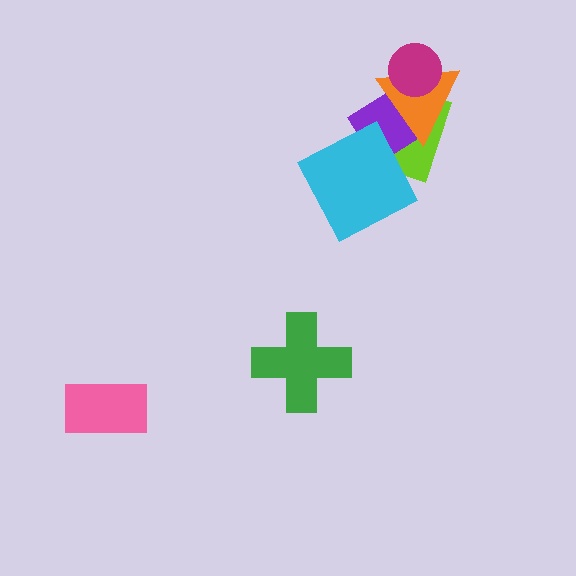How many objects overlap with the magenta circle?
1 object overlaps with the magenta circle.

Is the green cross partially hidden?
No, no other shape covers it.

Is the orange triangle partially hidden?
Yes, it is partially covered by another shape.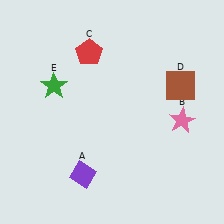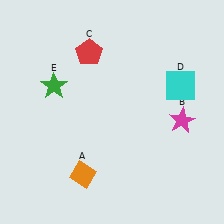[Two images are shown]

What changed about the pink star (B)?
In Image 1, B is pink. In Image 2, it changed to magenta.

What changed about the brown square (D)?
In Image 1, D is brown. In Image 2, it changed to cyan.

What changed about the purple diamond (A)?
In Image 1, A is purple. In Image 2, it changed to orange.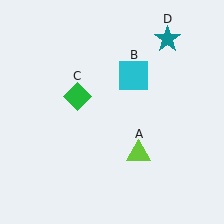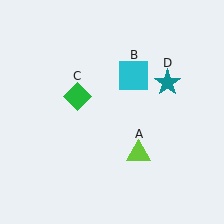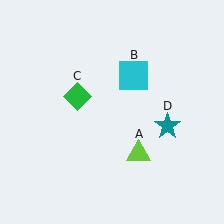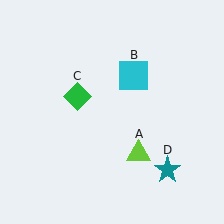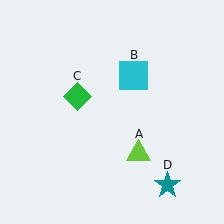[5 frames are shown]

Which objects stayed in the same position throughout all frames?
Lime triangle (object A) and cyan square (object B) and green diamond (object C) remained stationary.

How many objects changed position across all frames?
1 object changed position: teal star (object D).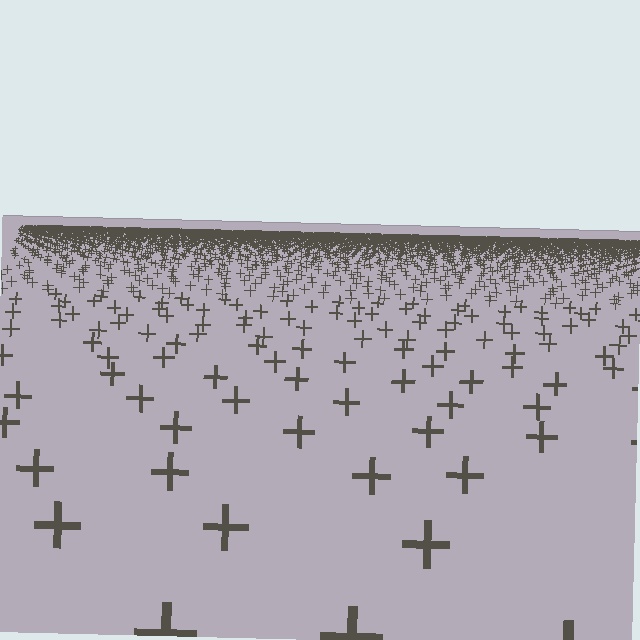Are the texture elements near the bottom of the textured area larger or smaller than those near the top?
Larger. Near the bottom, elements are closer to the viewer and appear at a bigger on-screen size.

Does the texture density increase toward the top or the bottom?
Density increases toward the top.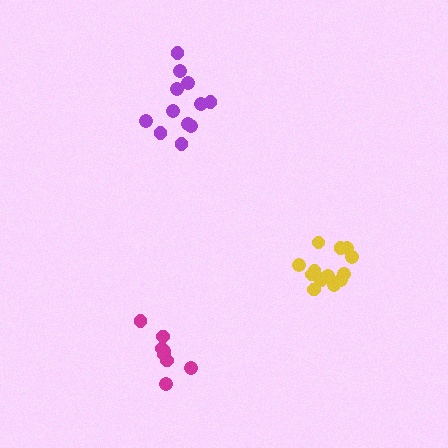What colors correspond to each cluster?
The clusters are colored: purple, yellow, magenta.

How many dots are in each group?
Group 1: 12 dots, Group 2: 14 dots, Group 3: 8 dots (34 total).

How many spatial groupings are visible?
There are 3 spatial groupings.